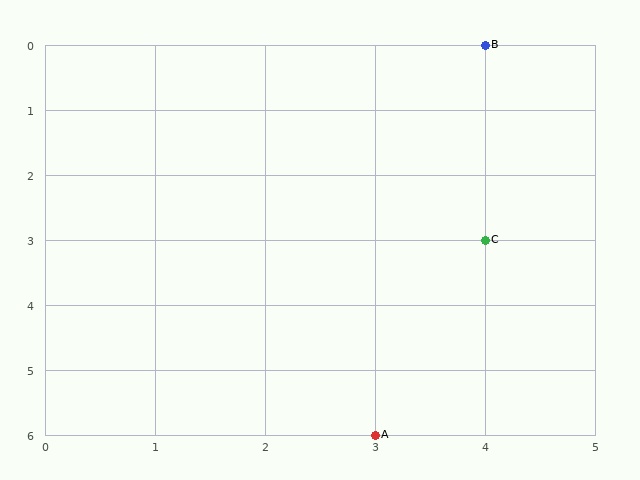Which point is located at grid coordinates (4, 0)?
Point B is at (4, 0).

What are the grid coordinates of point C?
Point C is at grid coordinates (4, 3).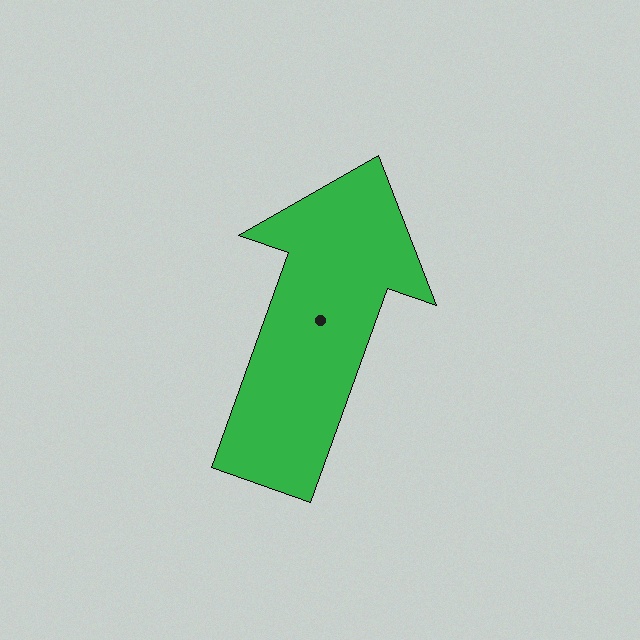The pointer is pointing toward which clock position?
Roughly 1 o'clock.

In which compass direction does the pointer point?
North.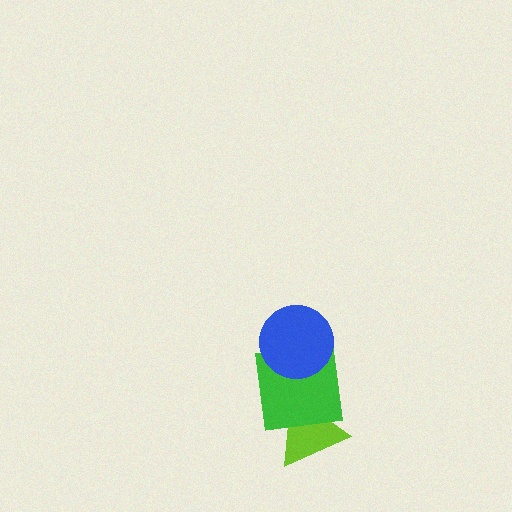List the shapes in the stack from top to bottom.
From top to bottom: the blue circle, the green square, the lime triangle.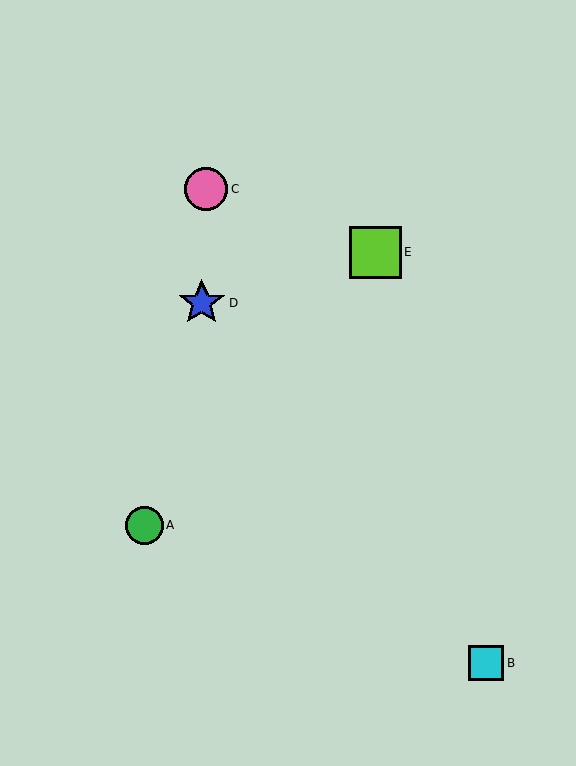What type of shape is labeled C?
Shape C is a pink circle.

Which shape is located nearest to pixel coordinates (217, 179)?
The pink circle (labeled C) at (206, 189) is nearest to that location.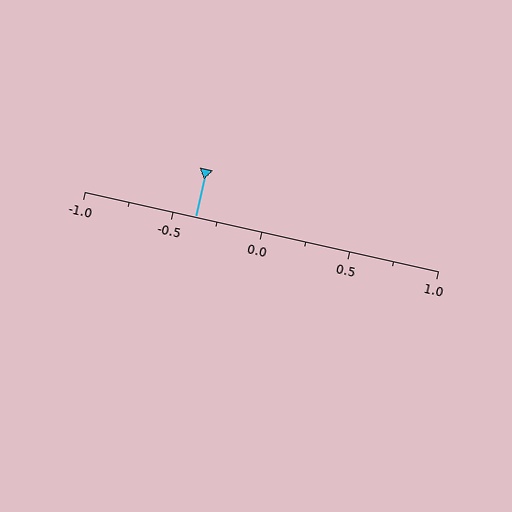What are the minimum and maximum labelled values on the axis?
The axis runs from -1.0 to 1.0.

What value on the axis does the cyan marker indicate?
The marker indicates approximately -0.38.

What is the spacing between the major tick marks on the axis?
The major ticks are spaced 0.5 apart.